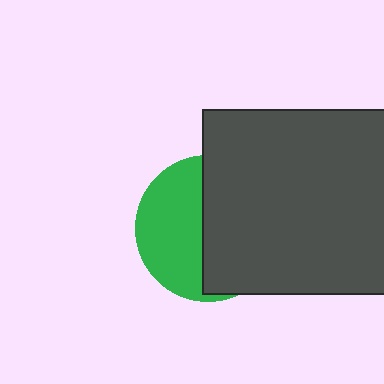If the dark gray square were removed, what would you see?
You would see the complete green circle.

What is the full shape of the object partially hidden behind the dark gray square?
The partially hidden object is a green circle.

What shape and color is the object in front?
The object in front is a dark gray square.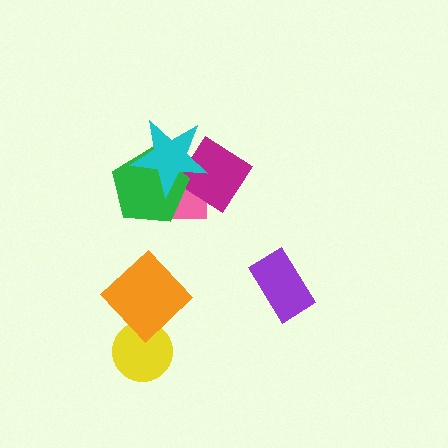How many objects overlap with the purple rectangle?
0 objects overlap with the purple rectangle.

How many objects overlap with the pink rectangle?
3 objects overlap with the pink rectangle.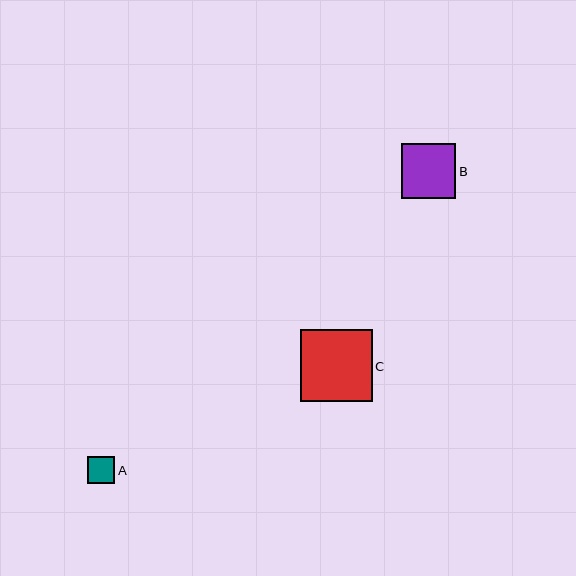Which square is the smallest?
Square A is the smallest with a size of approximately 27 pixels.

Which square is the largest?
Square C is the largest with a size of approximately 72 pixels.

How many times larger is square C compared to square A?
Square C is approximately 2.6 times the size of square A.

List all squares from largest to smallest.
From largest to smallest: C, B, A.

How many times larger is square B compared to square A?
Square B is approximately 2.0 times the size of square A.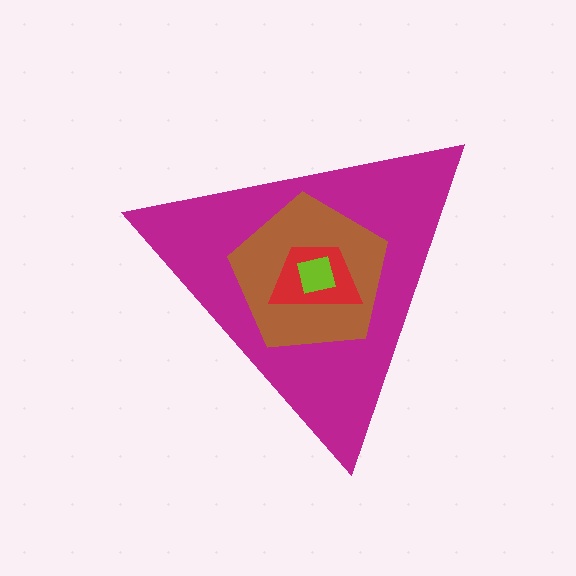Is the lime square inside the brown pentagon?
Yes.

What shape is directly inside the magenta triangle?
The brown pentagon.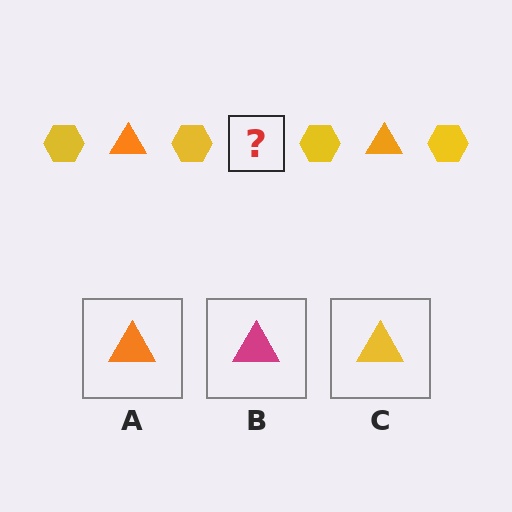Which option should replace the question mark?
Option A.